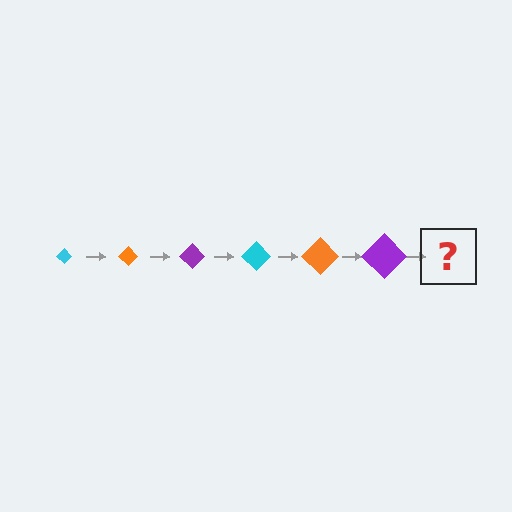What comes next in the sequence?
The next element should be a cyan diamond, larger than the previous one.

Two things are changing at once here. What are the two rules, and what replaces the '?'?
The two rules are that the diamond grows larger each step and the color cycles through cyan, orange, and purple. The '?' should be a cyan diamond, larger than the previous one.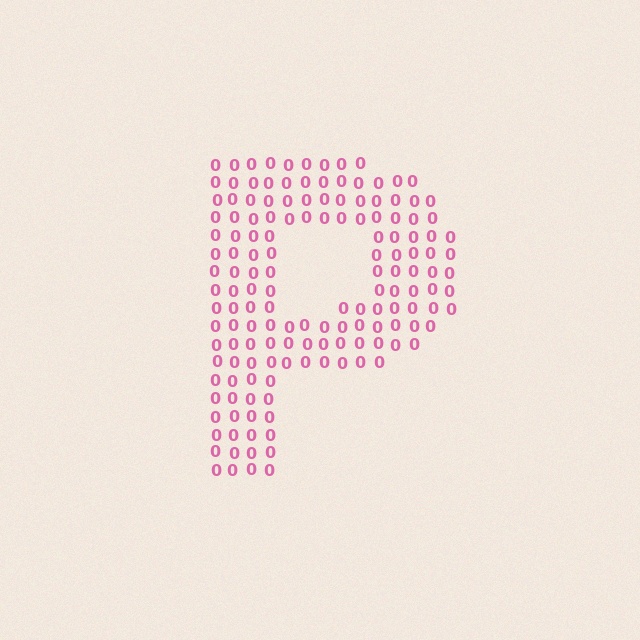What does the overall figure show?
The overall figure shows the letter P.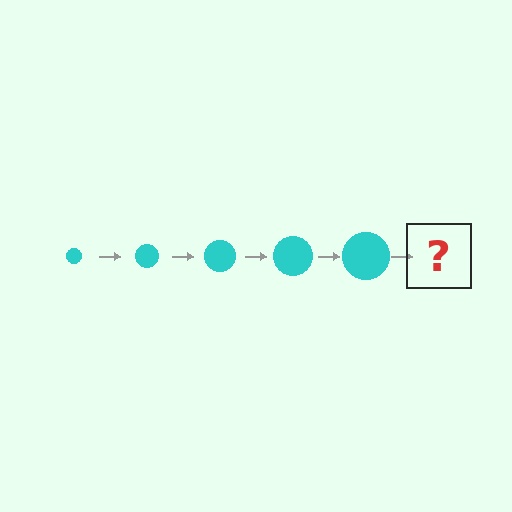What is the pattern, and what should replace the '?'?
The pattern is that the circle gets progressively larger each step. The '?' should be a cyan circle, larger than the previous one.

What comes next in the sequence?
The next element should be a cyan circle, larger than the previous one.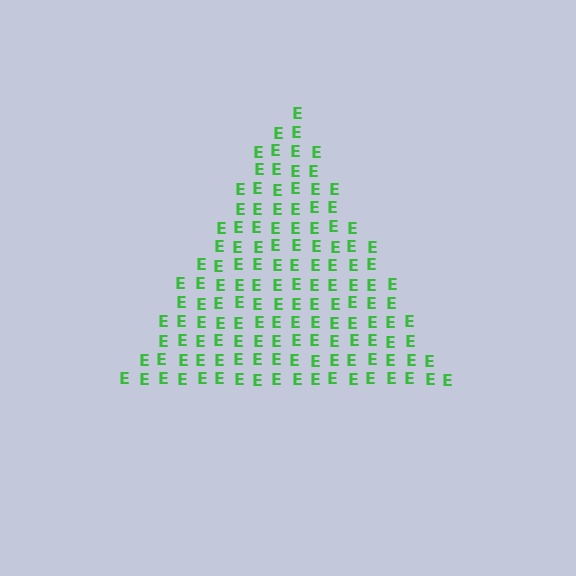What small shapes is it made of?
It is made of small letter E's.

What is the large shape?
The large shape is a triangle.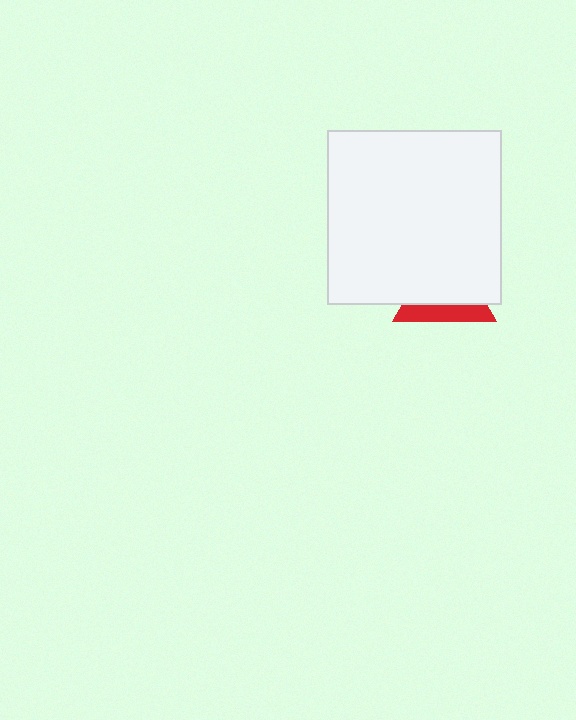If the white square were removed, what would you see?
You would see the complete red triangle.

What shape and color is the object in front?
The object in front is a white square.